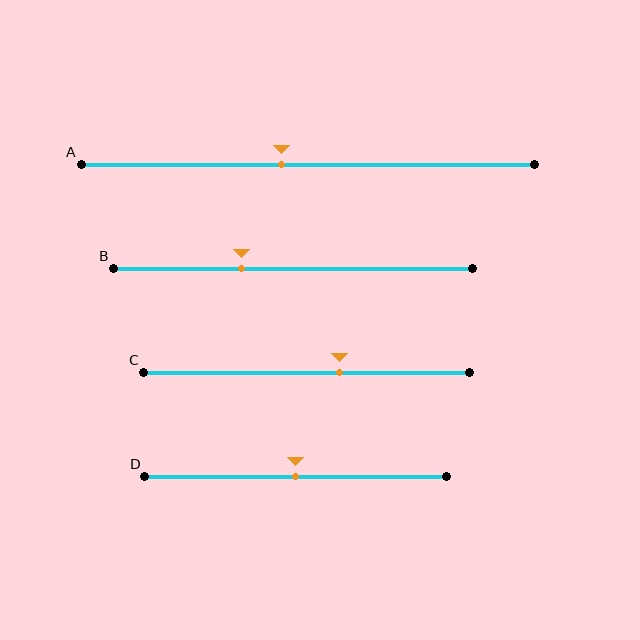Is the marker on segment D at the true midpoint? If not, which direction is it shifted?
Yes, the marker on segment D is at the true midpoint.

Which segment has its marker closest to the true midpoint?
Segment D has its marker closest to the true midpoint.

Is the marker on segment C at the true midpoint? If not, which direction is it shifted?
No, the marker on segment C is shifted to the right by about 10% of the segment length.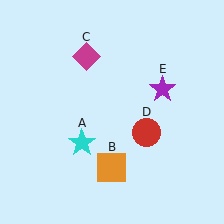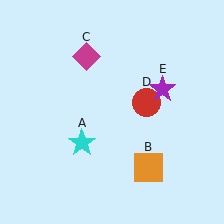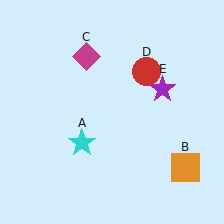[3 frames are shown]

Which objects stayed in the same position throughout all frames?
Cyan star (object A) and magenta diamond (object C) and purple star (object E) remained stationary.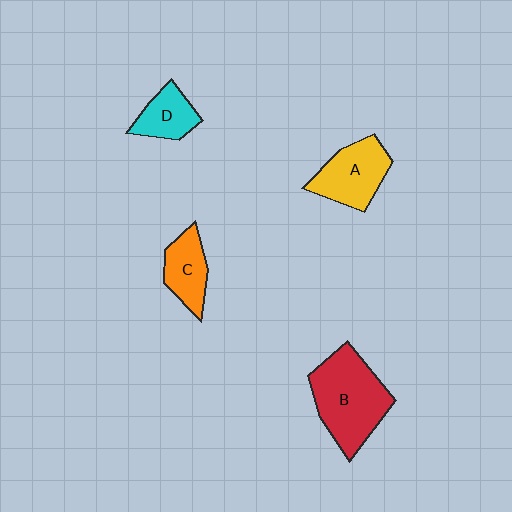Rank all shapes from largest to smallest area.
From largest to smallest: B (red), A (yellow), C (orange), D (cyan).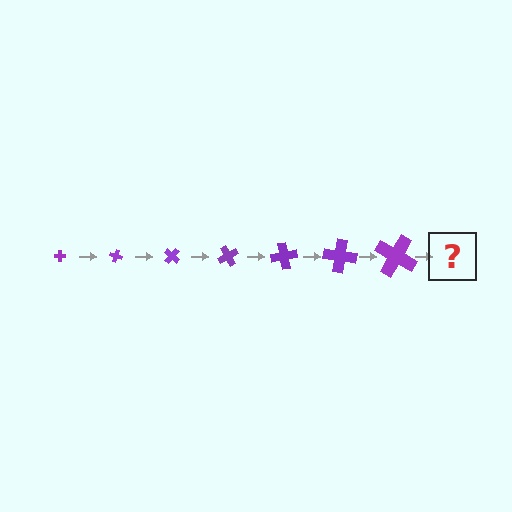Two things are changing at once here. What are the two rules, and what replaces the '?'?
The two rules are that the cross grows larger each step and it rotates 20 degrees each step. The '?' should be a cross, larger than the previous one and rotated 140 degrees from the start.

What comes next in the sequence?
The next element should be a cross, larger than the previous one and rotated 140 degrees from the start.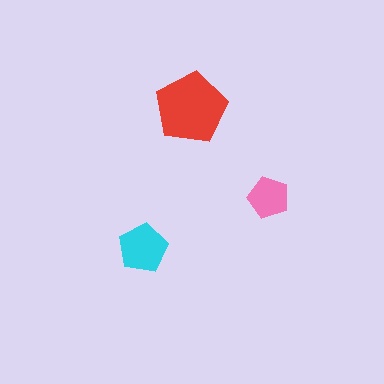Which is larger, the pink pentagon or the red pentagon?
The red one.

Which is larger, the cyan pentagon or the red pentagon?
The red one.